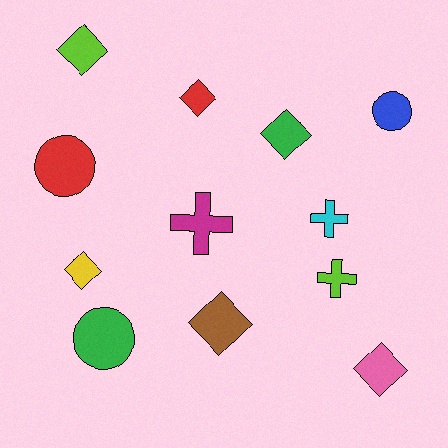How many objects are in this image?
There are 12 objects.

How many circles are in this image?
There are 3 circles.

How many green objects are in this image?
There are 2 green objects.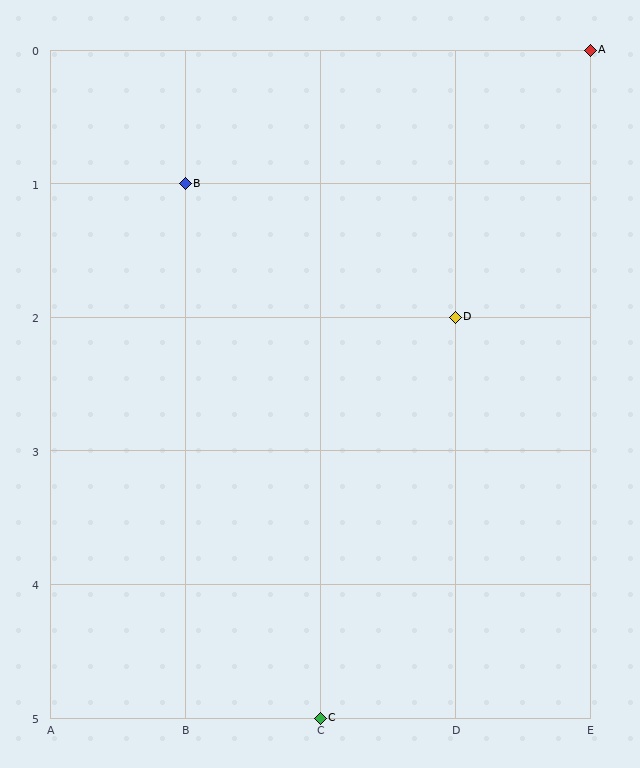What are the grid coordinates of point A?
Point A is at grid coordinates (E, 0).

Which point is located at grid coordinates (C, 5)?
Point C is at (C, 5).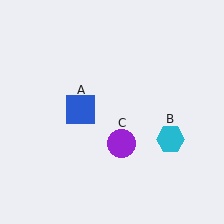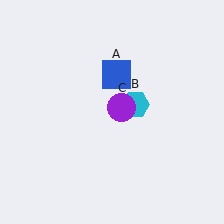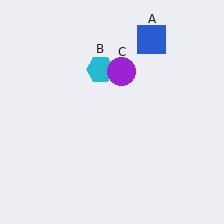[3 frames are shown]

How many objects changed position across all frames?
3 objects changed position: blue square (object A), cyan hexagon (object B), purple circle (object C).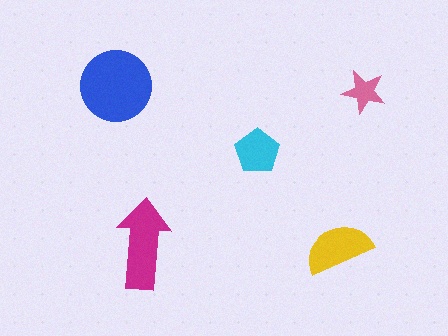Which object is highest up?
The blue circle is topmost.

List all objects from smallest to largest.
The pink star, the cyan pentagon, the yellow semicircle, the magenta arrow, the blue circle.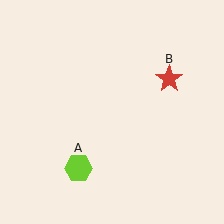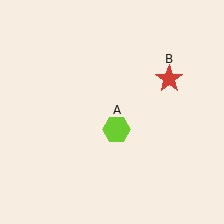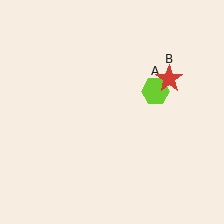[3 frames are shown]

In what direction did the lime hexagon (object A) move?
The lime hexagon (object A) moved up and to the right.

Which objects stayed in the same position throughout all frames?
Red star (object B) remained stationary.